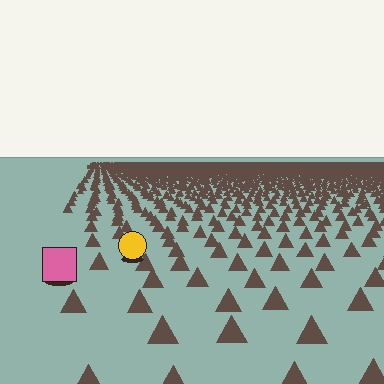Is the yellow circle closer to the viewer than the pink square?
No. The pink square is closer — you can tell from the texture gradient: the ground texture is coarser near it.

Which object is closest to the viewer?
The pink square is closest. The texture marks near it are larger and more spread out.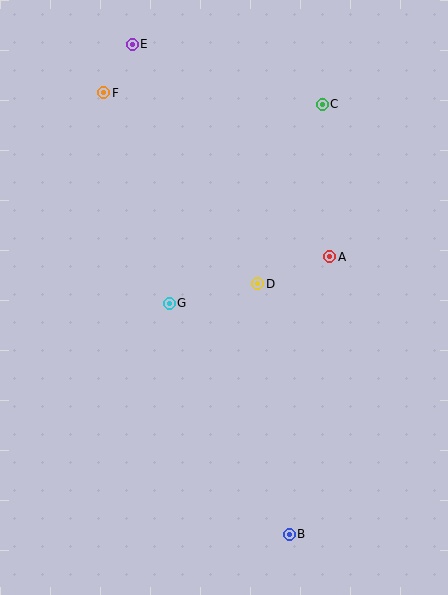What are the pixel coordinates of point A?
Point A is at (330, 257).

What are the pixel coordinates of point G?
Point G is at (169, 303).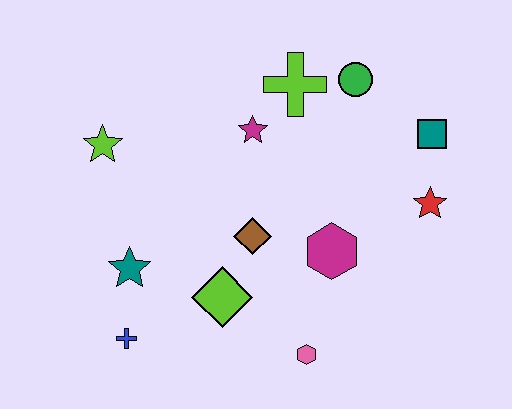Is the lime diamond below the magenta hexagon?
Yes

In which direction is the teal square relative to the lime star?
The teal square is to the right of the lime star.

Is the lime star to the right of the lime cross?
No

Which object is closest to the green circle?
The lime cross is closest to the green circle.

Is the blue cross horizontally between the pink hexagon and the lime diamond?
No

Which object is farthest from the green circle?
The blue cross is farthest from the green circle.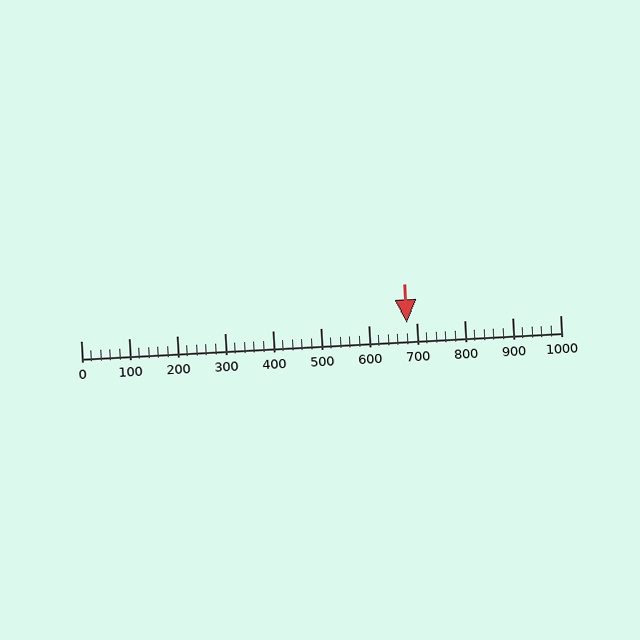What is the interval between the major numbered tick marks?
The major tick marks are spaced 100 units apart.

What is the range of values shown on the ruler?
The ruler shows values from 0 to 1000.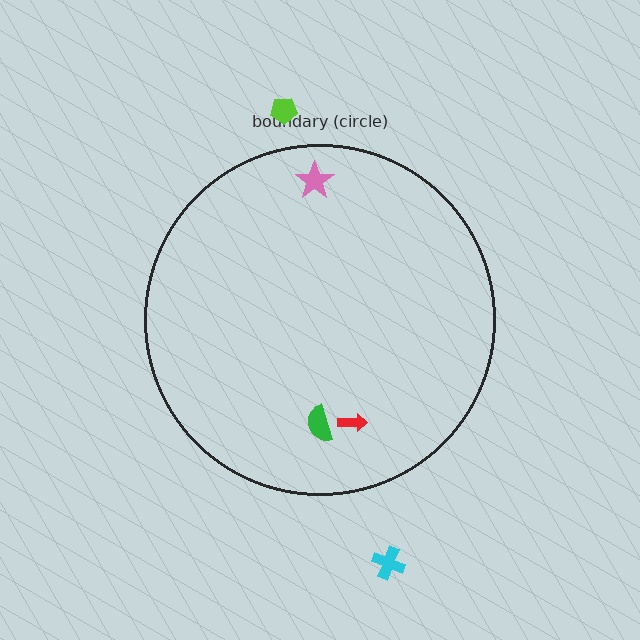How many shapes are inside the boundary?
3 inside, 2 outside.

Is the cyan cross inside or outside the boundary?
Outside.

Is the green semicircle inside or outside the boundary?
Inside.